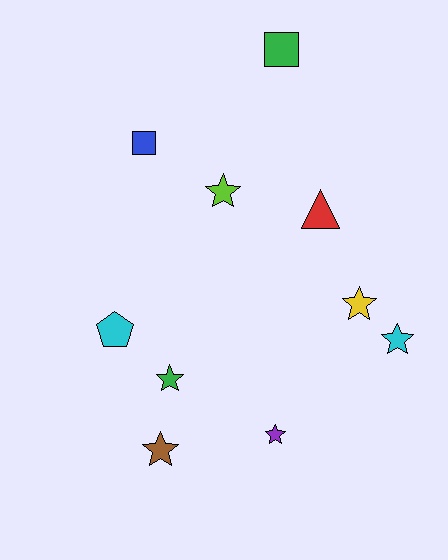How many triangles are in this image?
There is 1 triangle.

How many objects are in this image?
There are 10 objects.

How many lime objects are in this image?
There is 1 lime object.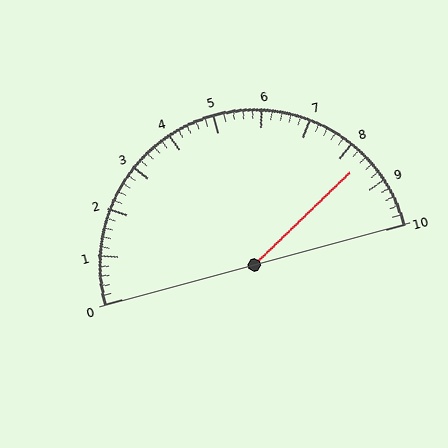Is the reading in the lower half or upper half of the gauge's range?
The reading is in the upper half of the range (0 to 10).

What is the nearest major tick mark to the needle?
The nearest major tick mark is 8.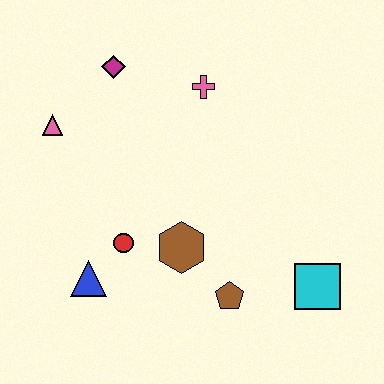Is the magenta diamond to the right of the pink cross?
No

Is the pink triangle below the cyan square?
No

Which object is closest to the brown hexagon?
The red circle is closest to the brown hexagon.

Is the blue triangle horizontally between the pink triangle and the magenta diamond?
Yes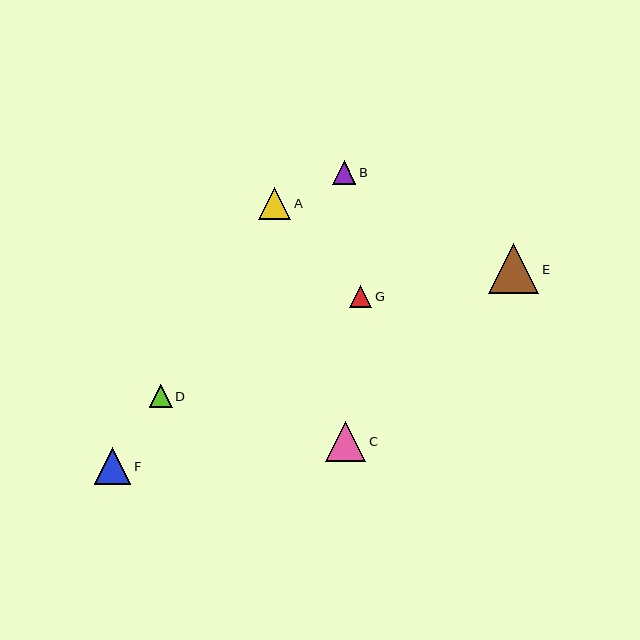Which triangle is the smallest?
Triangle G is the smallest with a size of approximately 22 pixels.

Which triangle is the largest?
Triangle E is the largest with a size of approximately 50 pixels.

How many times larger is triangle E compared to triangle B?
Triangle E is approximately 2.1 times the size of triangle B.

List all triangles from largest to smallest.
From largest to smallest: E, C, F, A, B, D, G.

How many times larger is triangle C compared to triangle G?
Triangle C is approximately 1.8 times the size of triangle G.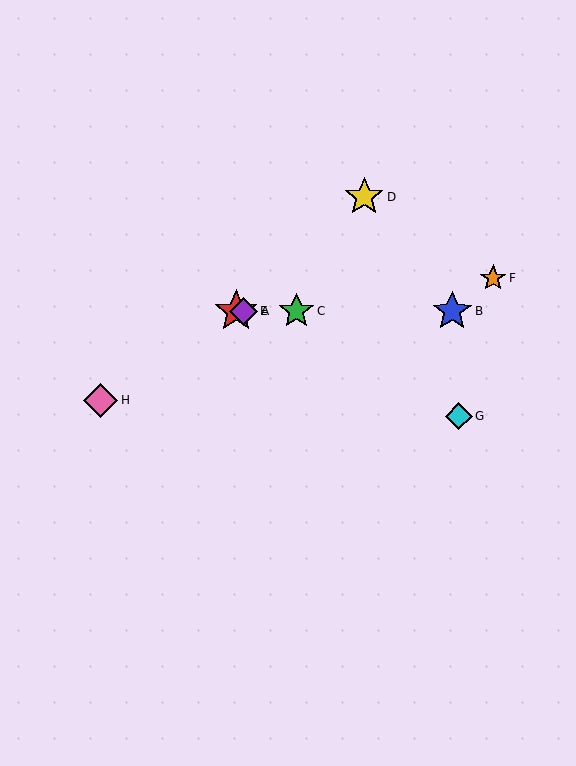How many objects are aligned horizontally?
4 objects (A, B, C, E) are aligned horizontally.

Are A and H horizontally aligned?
No, A is at y≈311 and H is at y≈400.